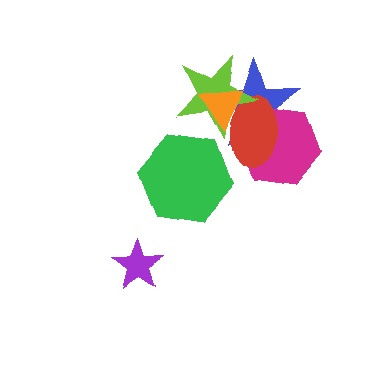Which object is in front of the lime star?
The orange triangle is in front of the lime star.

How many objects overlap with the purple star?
0 objects overlap with the purple star.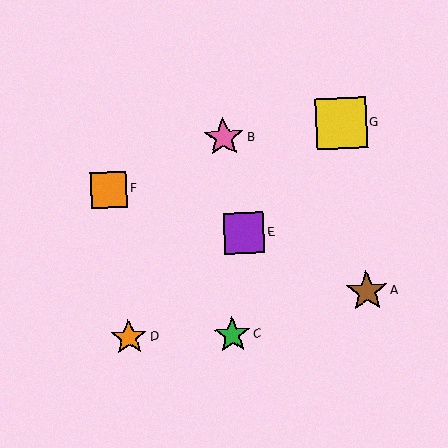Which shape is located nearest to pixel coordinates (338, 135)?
The yellow square (labeled G) at (341, 124) is nearest to that location.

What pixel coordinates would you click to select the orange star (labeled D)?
Click at (129, 337) to select the orange star D.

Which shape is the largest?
The yellow square (labeled G) is the largest.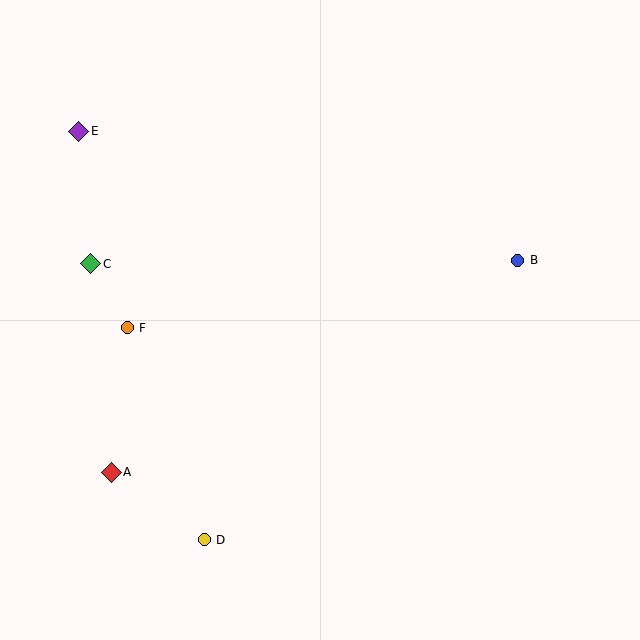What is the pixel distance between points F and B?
The distance between F and B is 396 pixels.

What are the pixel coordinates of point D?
Point D is at (204, 540).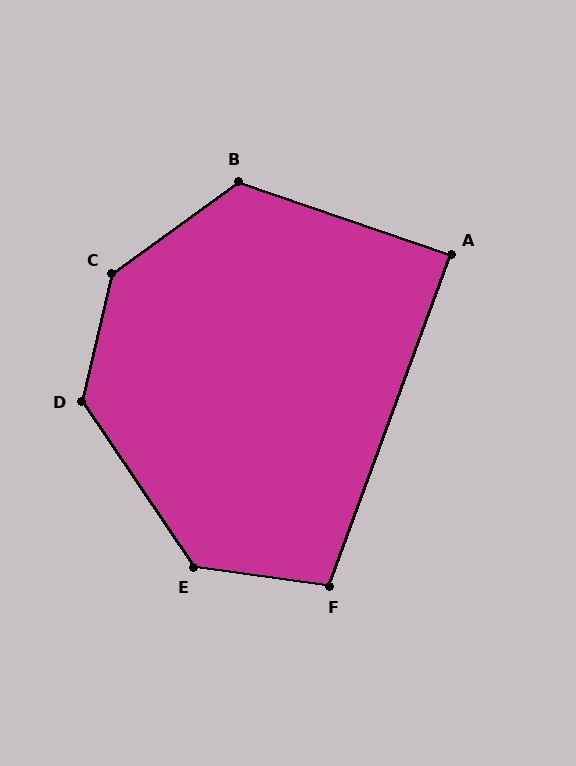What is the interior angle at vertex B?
Approximately 125 degrees (obtuse).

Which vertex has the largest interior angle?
C, at approximately 139 degrees.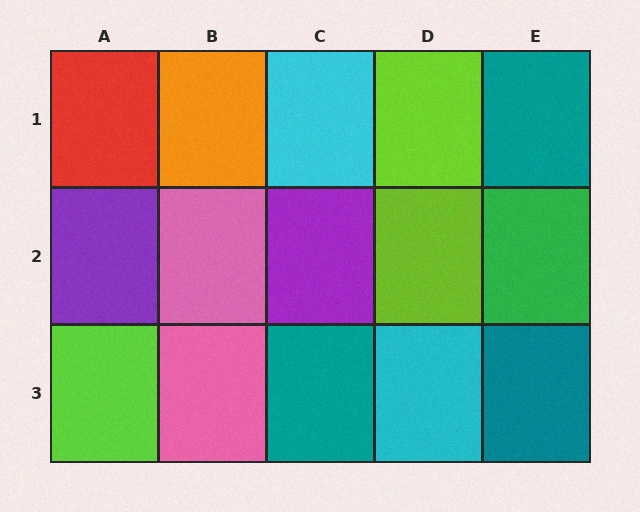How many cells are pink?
2 cells are pink.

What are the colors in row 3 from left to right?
Lime, pink, teal, cyan, teal.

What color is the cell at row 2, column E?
Green.